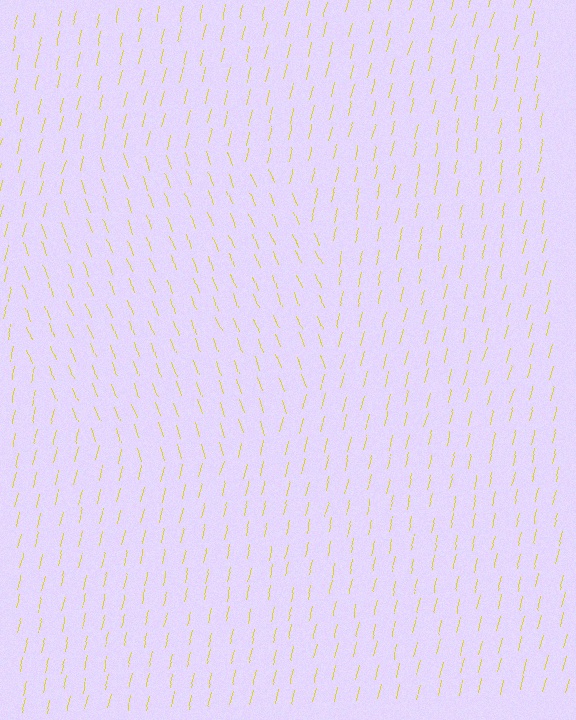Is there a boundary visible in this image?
Yes, there is a texture boundary formed by a change in line orientation.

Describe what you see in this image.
The image is filled with small yellow line segments. A circle region in the image has lines oriented differently from the surrounding lines, creating a visible texture boundary.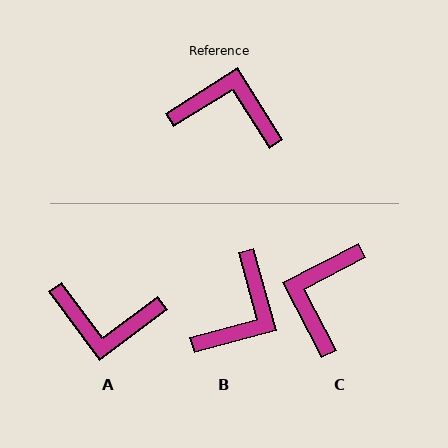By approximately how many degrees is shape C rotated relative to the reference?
Approximately 85 degrees counter-clockwise.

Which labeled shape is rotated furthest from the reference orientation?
A, about 176 degrees away.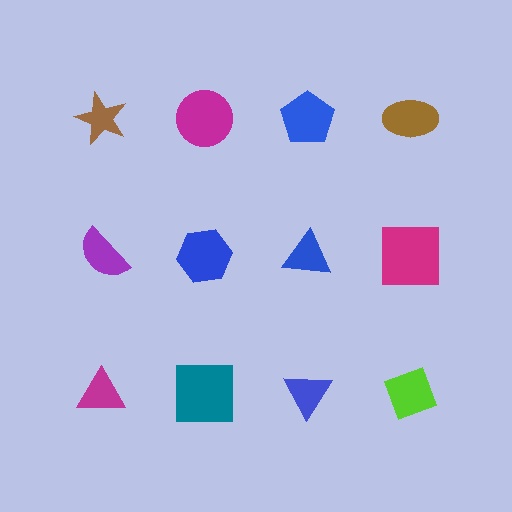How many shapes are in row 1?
4 shapes.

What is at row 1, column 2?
A magenta circle.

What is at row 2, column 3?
A blue triangle.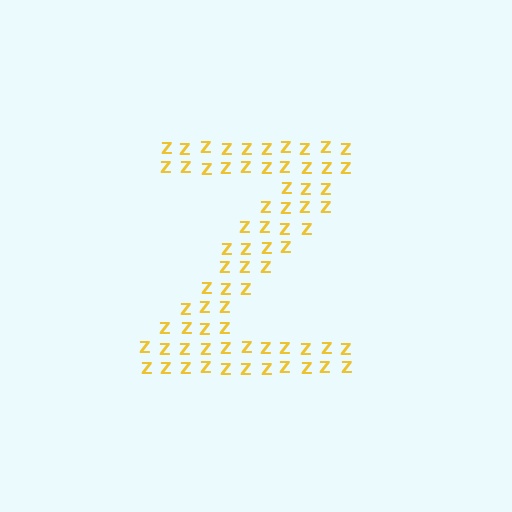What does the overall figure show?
The overall figure shows the letter Z.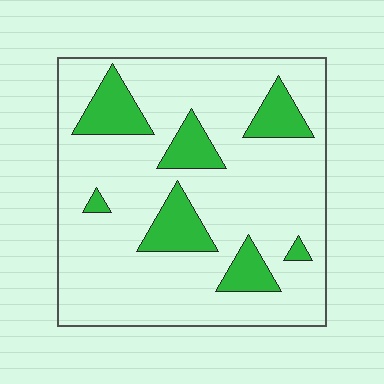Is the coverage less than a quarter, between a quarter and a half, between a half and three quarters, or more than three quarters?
Less than a quarter.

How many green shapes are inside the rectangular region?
7.